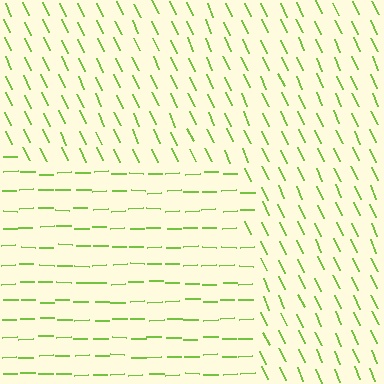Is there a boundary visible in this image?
Yes, there is a texture boundary formed by a change in line orientation.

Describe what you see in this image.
The image is filled with small lime line segments. A rectangle region in the image has lines oriented differently from the surrounding lines, creating a visible texture boundary.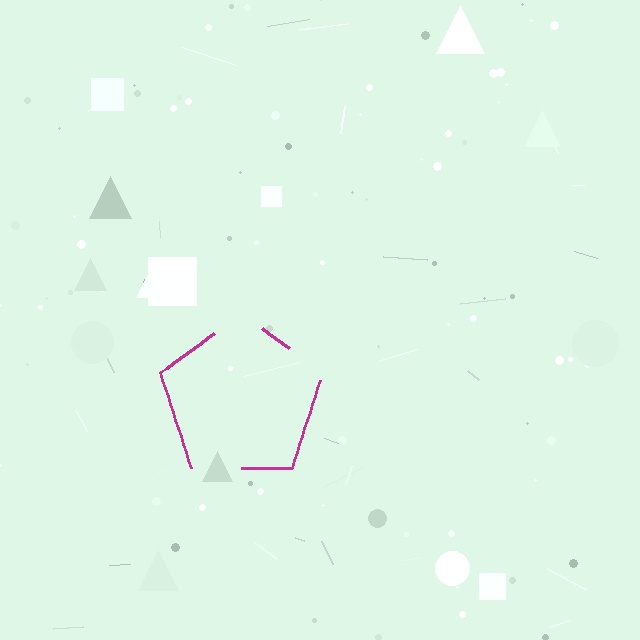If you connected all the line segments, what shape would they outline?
They would outline a pentagon.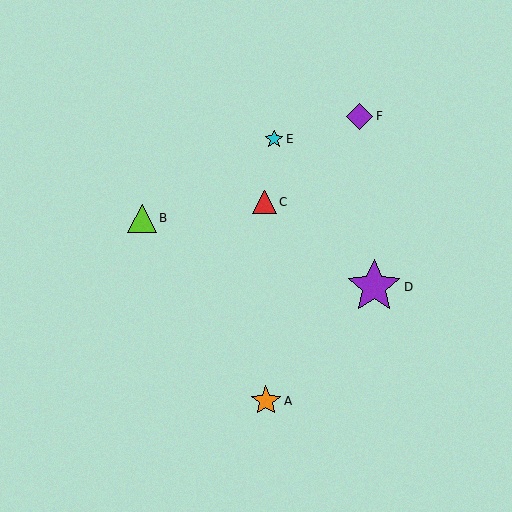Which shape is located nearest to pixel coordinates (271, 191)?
The red triangle (labeled C) at (264, 202) is nearest to that location.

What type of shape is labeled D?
Shape D is a purple star.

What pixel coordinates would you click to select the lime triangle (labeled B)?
Click at (142, 218) to select the lime triangle B.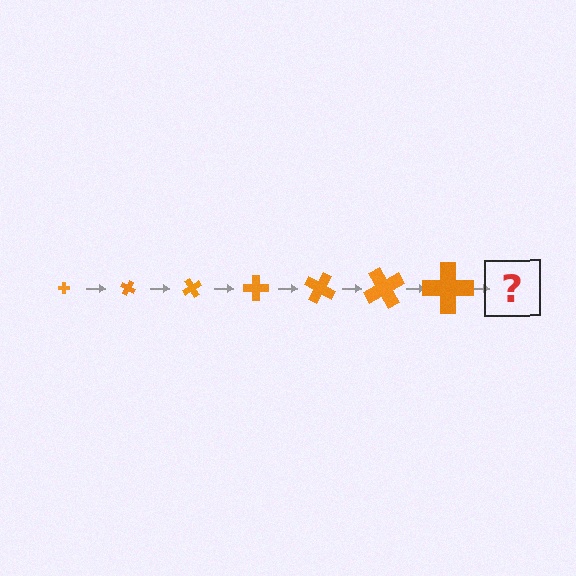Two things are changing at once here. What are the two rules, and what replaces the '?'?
The two rules are that the cross grows larger each step and it rotates 30 degrees each step. The '?' should be a cross, larger than the previous one and rotated 210 degrees from the start.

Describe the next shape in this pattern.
It should be a cross, larger than the previous one and rotated 210 degrees from the start.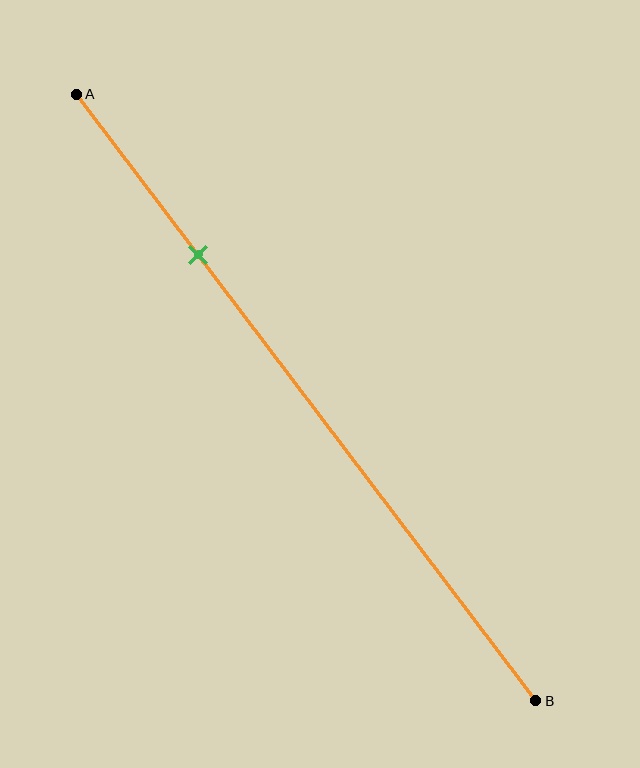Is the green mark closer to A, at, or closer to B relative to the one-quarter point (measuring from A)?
The green mark is approximately at the one-quarter point of segment AB.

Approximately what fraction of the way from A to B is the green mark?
The green mark is approximately 25% of the way from A to B.